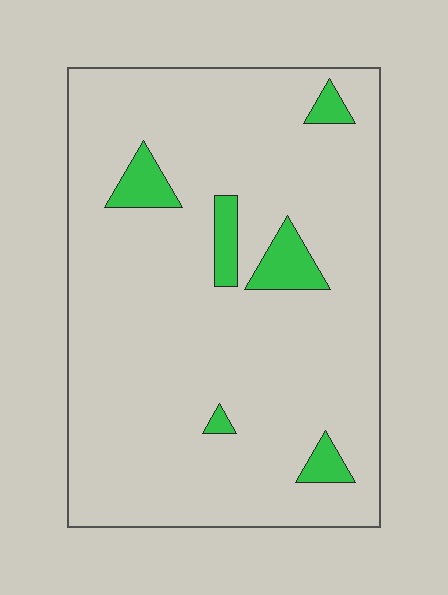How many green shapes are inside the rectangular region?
6.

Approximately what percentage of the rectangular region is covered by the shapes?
Approximately 10%.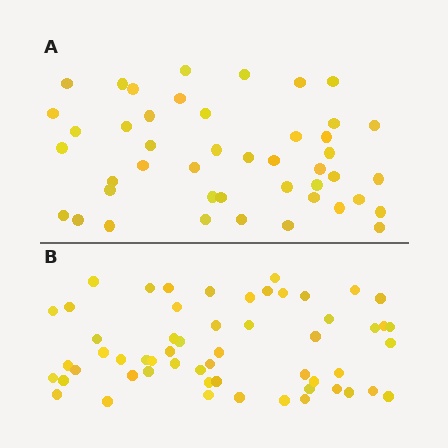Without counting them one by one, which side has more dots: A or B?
Region B (the bottom region) has more dots.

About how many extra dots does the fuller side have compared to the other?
Region B has roughly 12 or so more dots than region A.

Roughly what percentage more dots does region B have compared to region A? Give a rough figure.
About 25% more.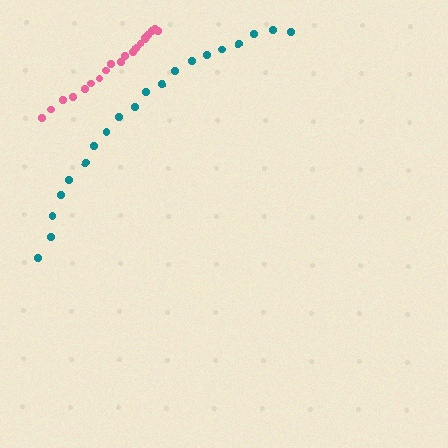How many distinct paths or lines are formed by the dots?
There are 2 distinct paths.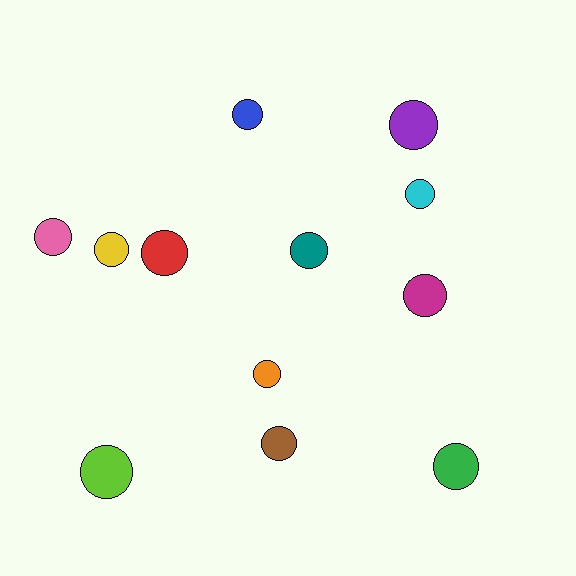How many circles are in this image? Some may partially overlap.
There are 12 circles.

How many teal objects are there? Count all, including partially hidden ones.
There is 1 teal object.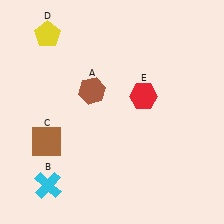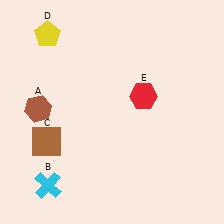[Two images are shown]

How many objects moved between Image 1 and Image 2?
1 object moved between the two images.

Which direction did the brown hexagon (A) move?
The brown hexagon (A) moved left.